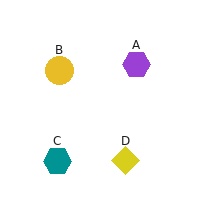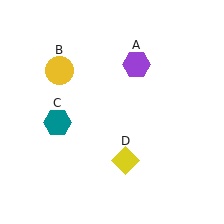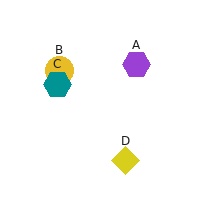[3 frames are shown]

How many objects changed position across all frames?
1 object changed position: teal hexagon (object C).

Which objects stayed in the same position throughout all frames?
Purple hexagon (object A) and yellow circle (object B) and yellow diamond (object D) remained stationary.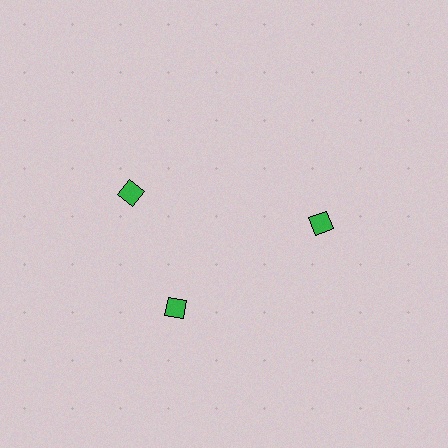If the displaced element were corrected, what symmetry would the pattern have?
It would have 3-fold rotational symmetry — the pattern would map onto itself every 120 degrees.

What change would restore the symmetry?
The symmetry would be restored by rotating it back into even spacing with its neighbors so that all 3 diamonds sit at equal angles and equal distance from the center.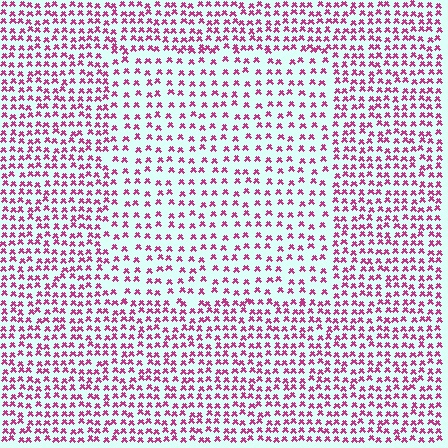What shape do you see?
I see a rectangle.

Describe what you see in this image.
The image contains small magenta elements arranged at two different densities. A rectangle-shaped region is visible where the elements are less densely packed than the surrounding area.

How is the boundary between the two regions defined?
The boundary is defined by a change in element density (approximately 1.7x ratio). All elements are the same color, size, and shape.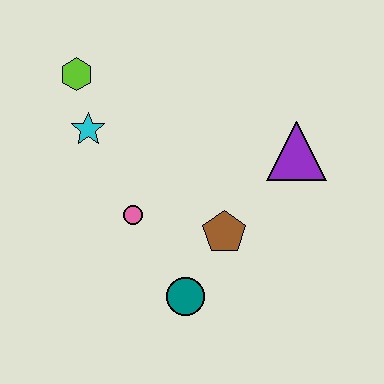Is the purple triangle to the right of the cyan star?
Yes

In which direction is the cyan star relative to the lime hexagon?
The cyan star is below the lime hexagon.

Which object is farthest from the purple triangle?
The lime hexagon is farthest from the purple triangle.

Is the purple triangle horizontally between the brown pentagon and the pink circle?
No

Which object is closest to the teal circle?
The brown pentagon is closest to the teal circle.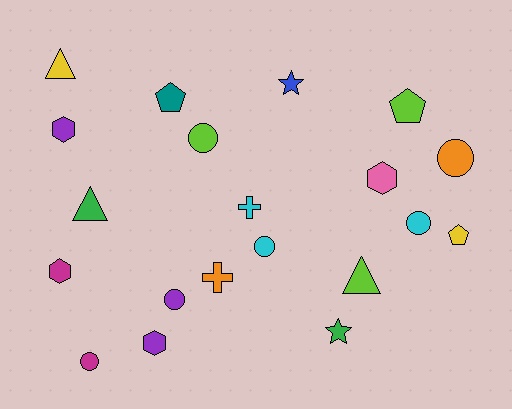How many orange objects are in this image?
There are 2 orange objects.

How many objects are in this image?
There are 20 objects.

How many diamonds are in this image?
There are no diamonds.